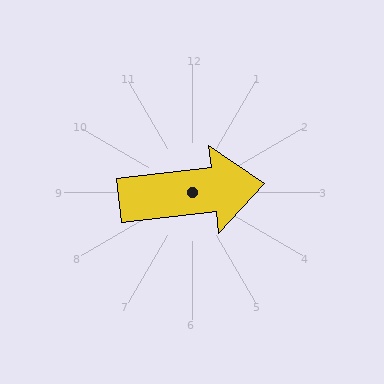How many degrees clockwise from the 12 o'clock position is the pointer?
Approximately 83 degrees.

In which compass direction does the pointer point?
East.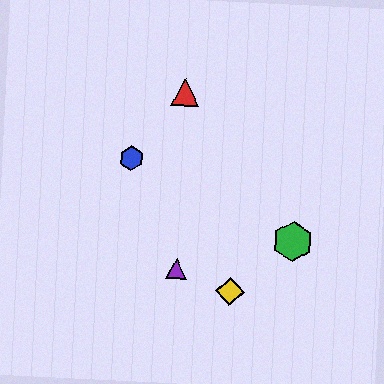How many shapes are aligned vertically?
2 shapes (the red triangle, the purple triangle) are aligned vertically.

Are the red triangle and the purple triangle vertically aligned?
Yes, both are at x≈185.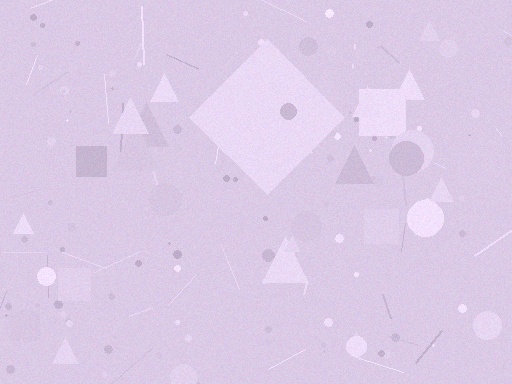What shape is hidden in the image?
A diamond is hidden in the image.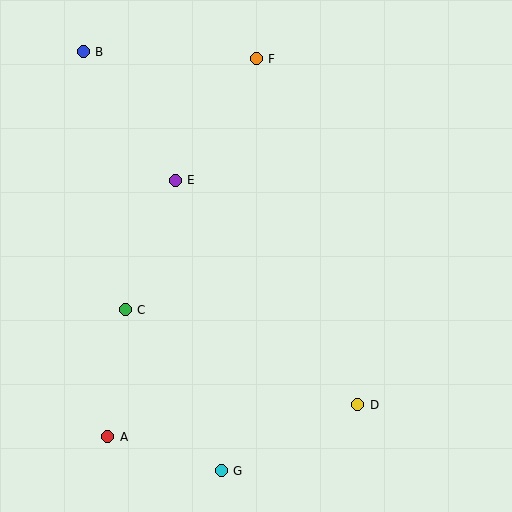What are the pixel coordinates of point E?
Point E is at (175, 180).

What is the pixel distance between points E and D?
The distance between E and D is 289 pixels.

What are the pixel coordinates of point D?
Point D is at (358, 405).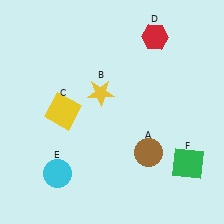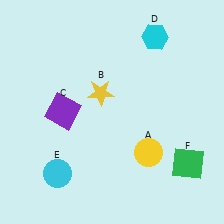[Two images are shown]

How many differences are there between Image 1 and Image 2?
There are 3 differences between the two images.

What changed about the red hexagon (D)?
In Image 1, D is red. In Image 2, it changed to cyan.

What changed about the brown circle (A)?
In Image 1, A is brown. In Image 2, it changed to yellow.